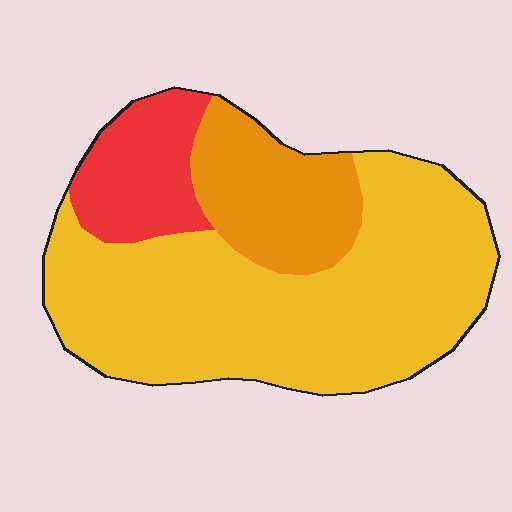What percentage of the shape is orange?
Orange takes up about one fifth (1/5) of the shape.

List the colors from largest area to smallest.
From largest to smallest: yellow, orange, red.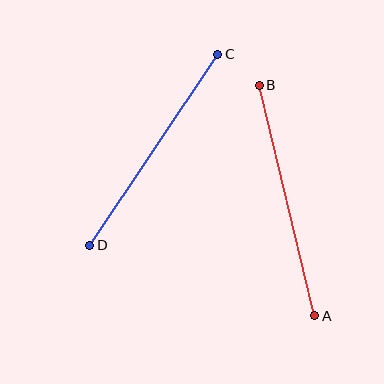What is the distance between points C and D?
The distance is approximately 230 pixels.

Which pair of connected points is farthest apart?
Points A and B are farthest apart.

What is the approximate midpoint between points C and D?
The midpoint is at approximately (154, 150) pixels.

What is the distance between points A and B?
The distance is approximately 237 pixels.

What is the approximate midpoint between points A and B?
The midpoint is at approximately (287, 201) pixels.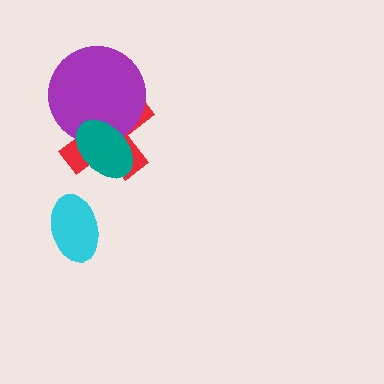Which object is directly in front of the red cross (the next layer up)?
The purple circle is directly in front of the red cross.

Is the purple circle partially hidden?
Yes, it is partially covered by another shape.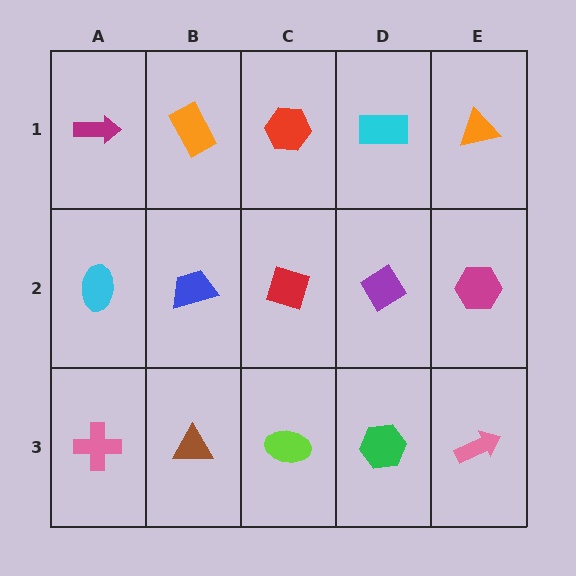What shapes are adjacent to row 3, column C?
A red diamond (row 2, column C), a brown triangle (row 3, column B), a green hexagon (row 3, column D).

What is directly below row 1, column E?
A magenta hexagon.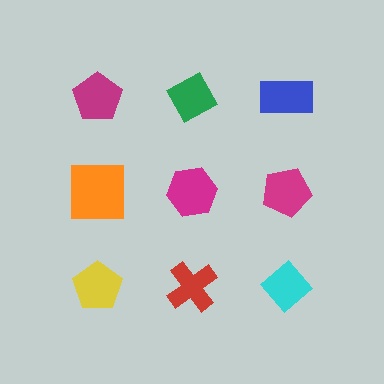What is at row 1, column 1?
A magenta pentagon.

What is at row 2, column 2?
A magenta hexagon.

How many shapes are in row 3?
3 shapes.